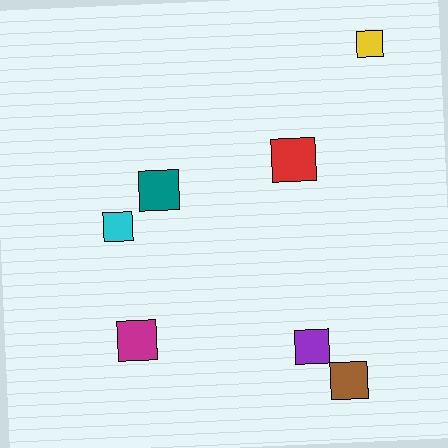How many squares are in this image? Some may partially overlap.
There are 7 squares.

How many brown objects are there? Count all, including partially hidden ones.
There is 1 brown object.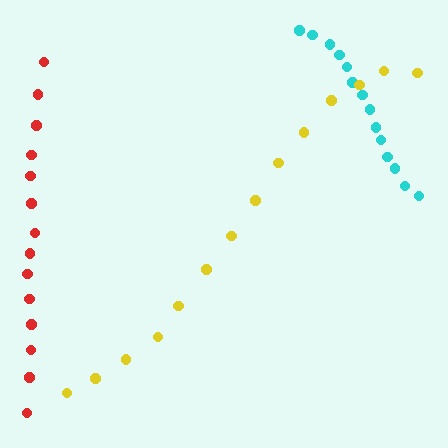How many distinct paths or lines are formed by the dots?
There are 3 distinct paths.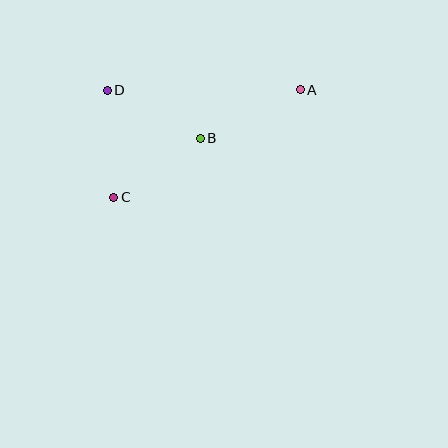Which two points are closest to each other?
Points B and D are closest to each other.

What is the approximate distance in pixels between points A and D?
The distance between A and D is approximately 193 pixels.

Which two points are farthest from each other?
Points A and C are farthest from each other.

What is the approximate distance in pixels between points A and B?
The distance between A and B is approximately 111 pixels.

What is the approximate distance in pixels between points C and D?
The distance between C and D is approximately 107 pixels.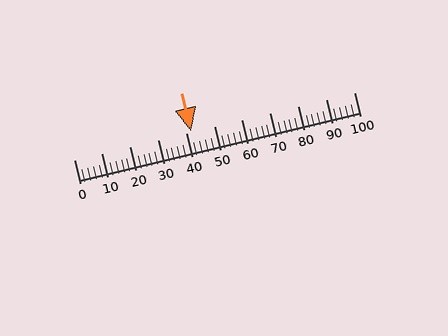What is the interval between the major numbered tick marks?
The major tick marks are spaced 10 units apart.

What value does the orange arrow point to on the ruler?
The orange arrow points to approximately 42.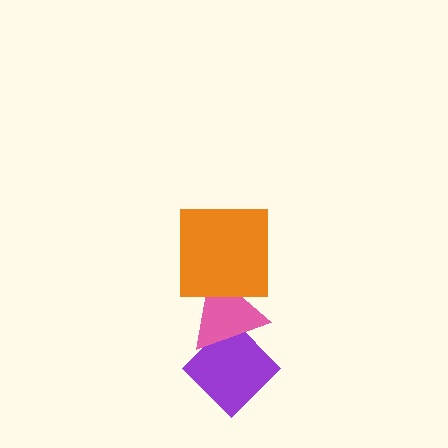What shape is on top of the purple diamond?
The pink triangle is on top of the purple diamond.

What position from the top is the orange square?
The orange square is 1st from the top.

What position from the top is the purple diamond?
The purple diamond is 3rd from the top.